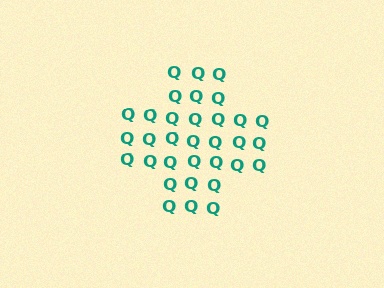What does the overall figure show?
The overall figure shows a cross.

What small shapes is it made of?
It is made of small letter Q's.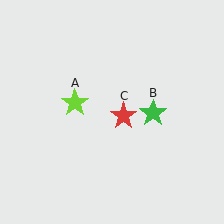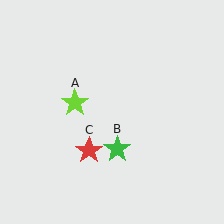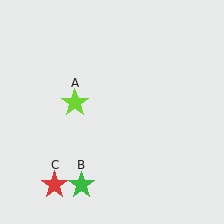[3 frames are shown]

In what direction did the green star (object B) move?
The green star (object B) moved down and to the left.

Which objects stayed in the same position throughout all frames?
Lime star (object A) remained stationary.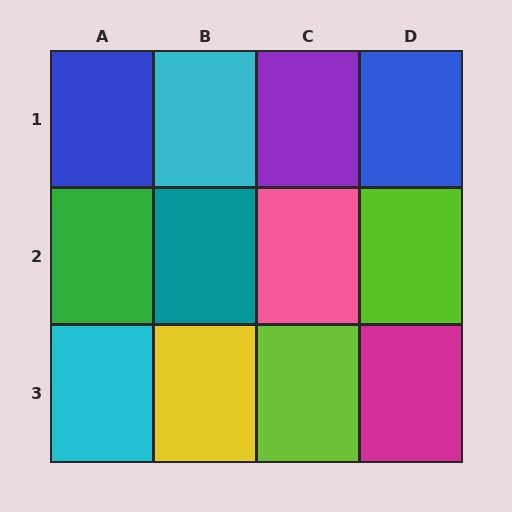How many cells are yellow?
1 cell is yellow.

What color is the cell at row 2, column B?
Teal.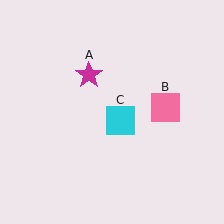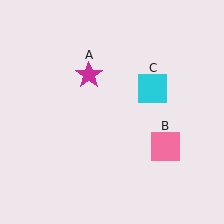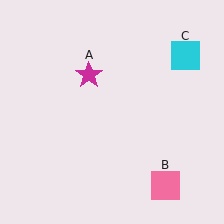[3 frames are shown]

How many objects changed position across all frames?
2 objects changed position: pink square (object B), cyan square (object C).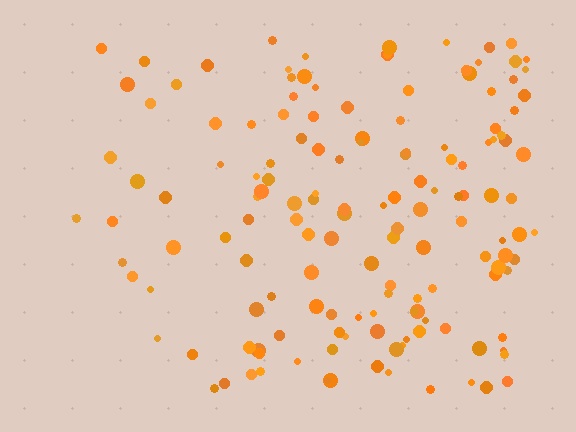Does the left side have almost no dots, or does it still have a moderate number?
Still a moderate number, just noticeably fewer than the right.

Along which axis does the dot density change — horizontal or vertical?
Horizontal.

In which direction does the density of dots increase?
From left to right, with the right side densest.